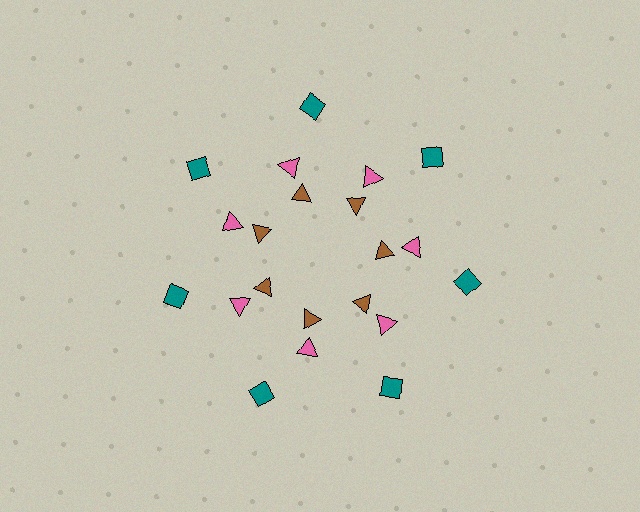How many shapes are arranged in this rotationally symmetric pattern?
There are 21 shapes, arranged in 7 groups of 3.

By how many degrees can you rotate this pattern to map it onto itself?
The pattern maps onto itself every 51 degrees of rotation.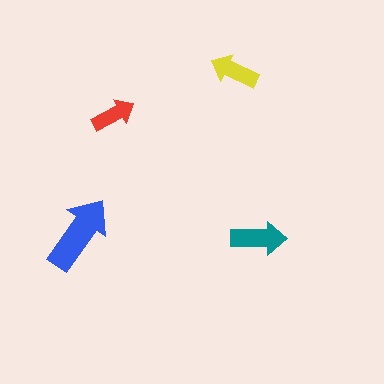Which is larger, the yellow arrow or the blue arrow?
The blue one.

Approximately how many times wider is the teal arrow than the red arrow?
About 1.5 times wider.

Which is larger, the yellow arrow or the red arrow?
The yellow one.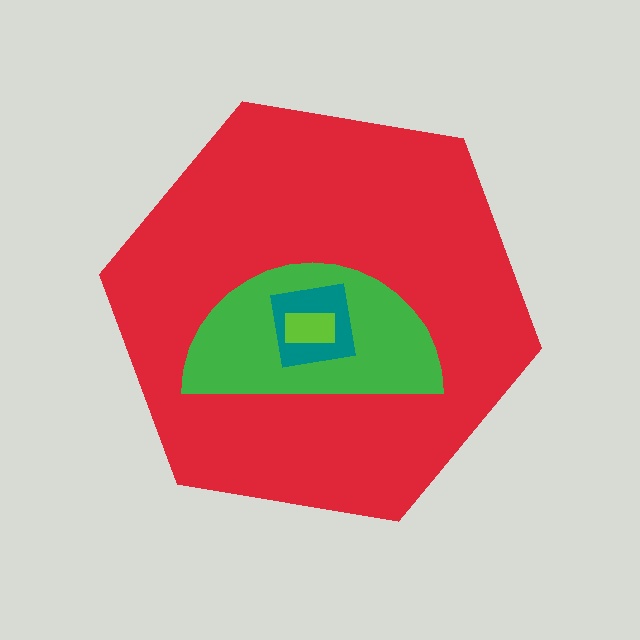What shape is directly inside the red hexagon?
The green semicircle.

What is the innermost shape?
The lime rectangle.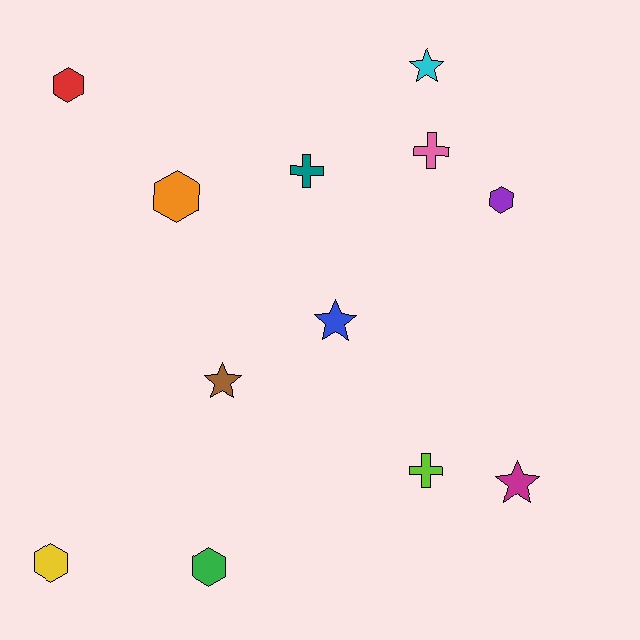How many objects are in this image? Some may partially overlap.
There are 12 objects.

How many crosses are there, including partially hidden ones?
There are 3 crosses.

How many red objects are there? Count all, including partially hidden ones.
There is 1 red object.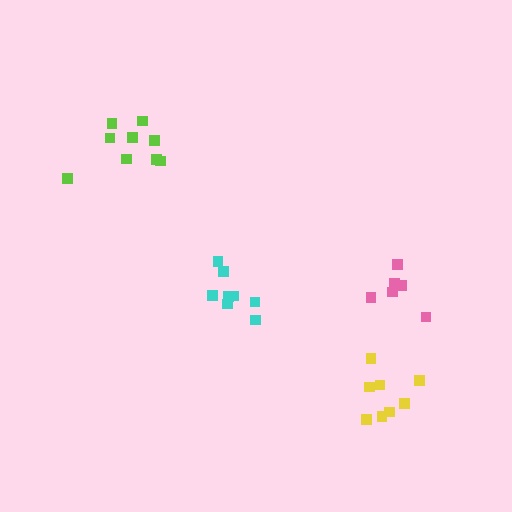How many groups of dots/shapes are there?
There are 4 groups.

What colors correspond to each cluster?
The clusters are colored: lime, pink, yellow, cyan.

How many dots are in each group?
Group 1: 9 dots, Group 2: 6 dots, Group 3: 8 dots, Group 4: 8 dots (31 total).